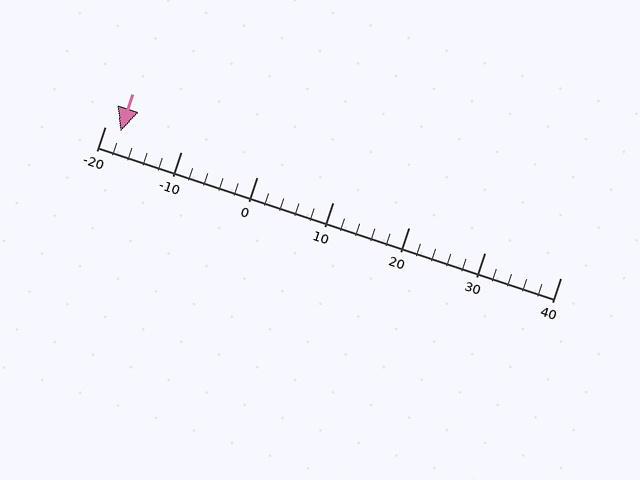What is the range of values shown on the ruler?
The ruler shows values from -20 to 40.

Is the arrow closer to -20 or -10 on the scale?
The arrow is closer to -20.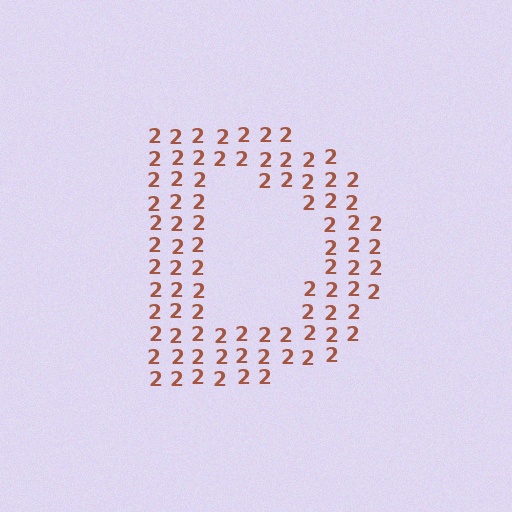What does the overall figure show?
The overall figure shows the letter D.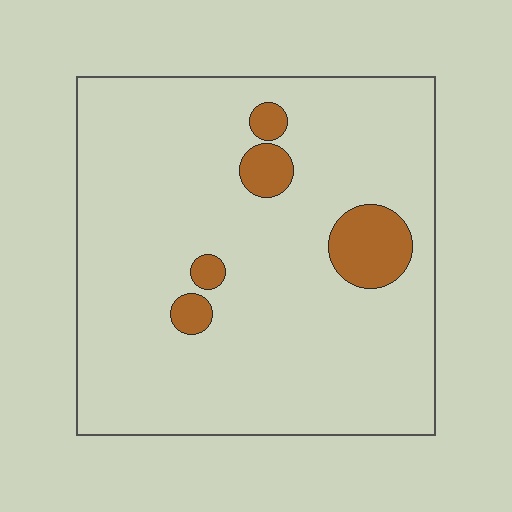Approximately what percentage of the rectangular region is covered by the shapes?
Approximately 10%.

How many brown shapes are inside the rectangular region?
5.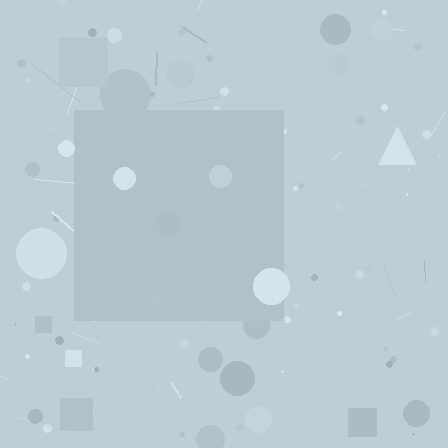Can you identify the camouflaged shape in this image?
The camouflaged shape is a square.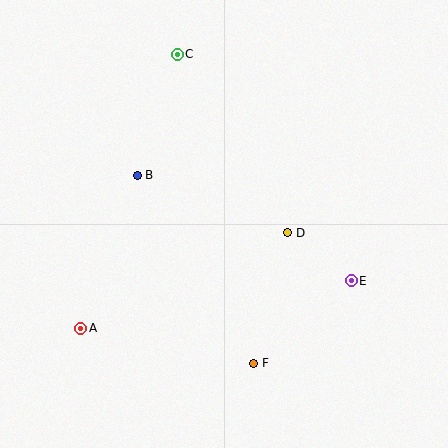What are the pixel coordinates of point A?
Point A is at (81, 328).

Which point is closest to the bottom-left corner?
Point A is closest to the bottom-left corner.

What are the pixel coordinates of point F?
Point F is at (254, 363).